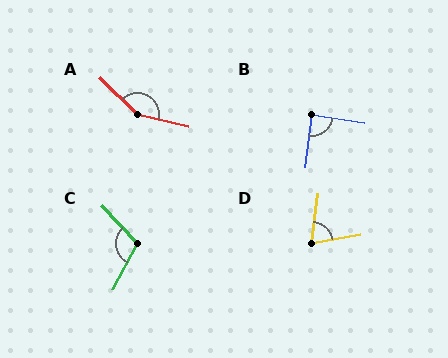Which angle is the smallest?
D, at approximately 73 degrees.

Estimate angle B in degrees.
Approximately 88 degrees.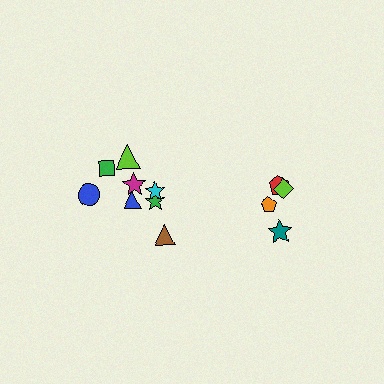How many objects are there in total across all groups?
There are 12 objects.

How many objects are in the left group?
There are 8 objects.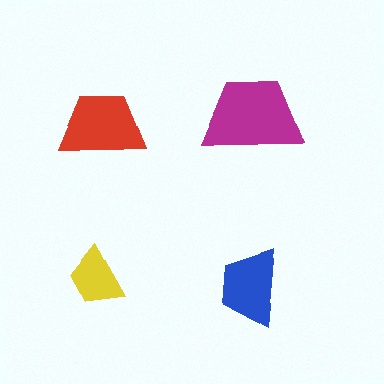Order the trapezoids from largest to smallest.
the magenta one, the red one, the blue one, the yellow one.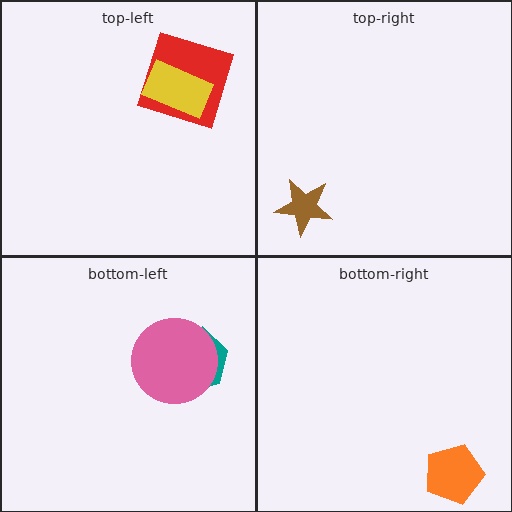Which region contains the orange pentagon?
The bottom-right region.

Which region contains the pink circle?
The bottom-left region.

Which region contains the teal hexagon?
The bottom-left region.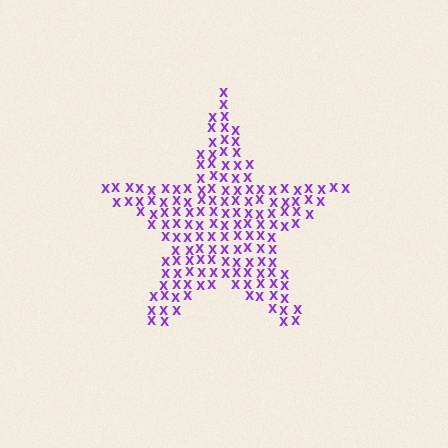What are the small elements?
The small elements are letter X's.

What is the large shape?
The large shape is a star.